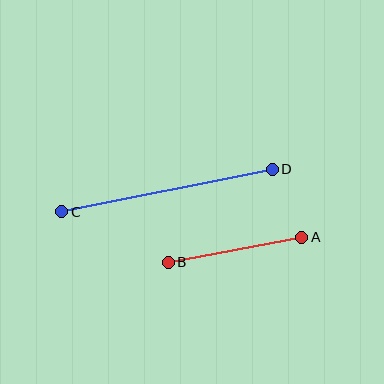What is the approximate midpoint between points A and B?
The midpoint is at approximately (235, 250) pixels.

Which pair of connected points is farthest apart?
Points C and D are farthest apart.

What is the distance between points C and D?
The distance is approximately 215 pixels.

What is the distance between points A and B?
The distance is approximately 136 pixels.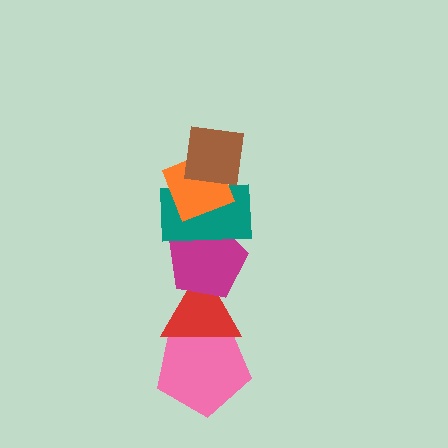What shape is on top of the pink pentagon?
The red triangle is on top of the pink pentagon.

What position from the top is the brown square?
The brown square is 1st from the top.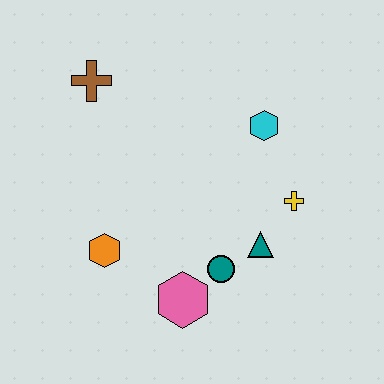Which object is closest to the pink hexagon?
The teal circle is closest to the pink hexagon.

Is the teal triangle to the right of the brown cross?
Yes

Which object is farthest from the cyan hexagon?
The orange hexagon is farthest from the cyan hexagon.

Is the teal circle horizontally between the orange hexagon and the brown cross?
No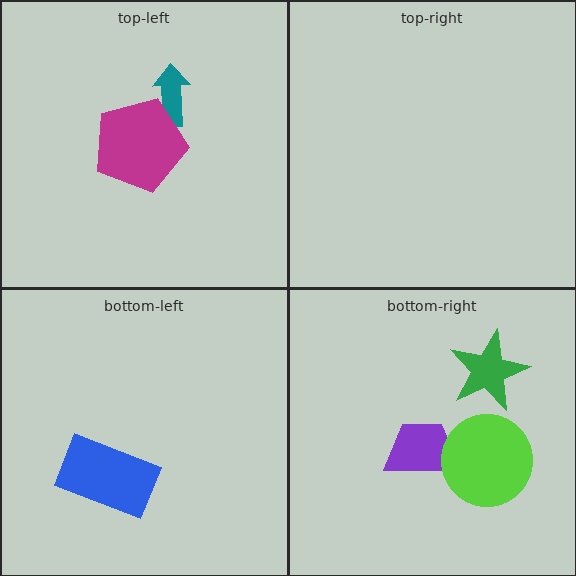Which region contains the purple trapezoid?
The bottom-right region.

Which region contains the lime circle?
The bottom-right region.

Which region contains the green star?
The bottom-right region.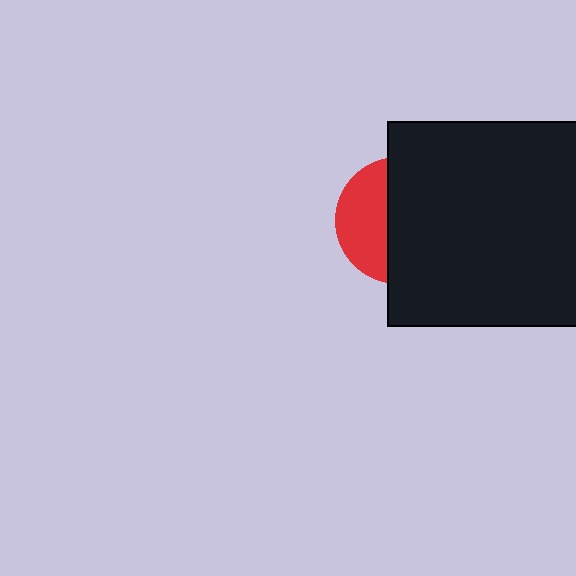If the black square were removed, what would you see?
You would see the complete red circle.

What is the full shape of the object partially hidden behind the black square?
The partially hidden object is a red circle.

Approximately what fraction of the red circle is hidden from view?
Roughly 61% of the red circle is hidden behind the black square.